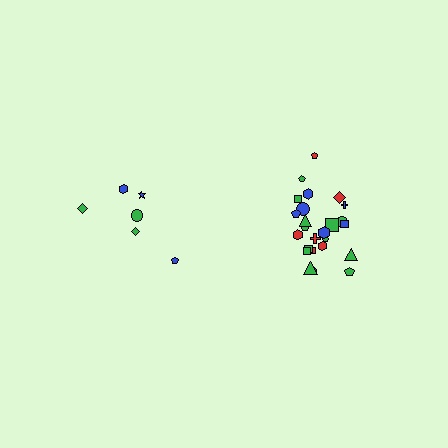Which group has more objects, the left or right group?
The right group.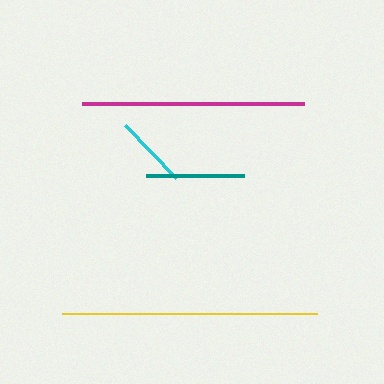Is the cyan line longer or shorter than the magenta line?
The magenta line is longer than the cyan line.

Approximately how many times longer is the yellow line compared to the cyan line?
The yellow line is approximately 3.5 times the length of the cyan line.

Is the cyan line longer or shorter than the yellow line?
The yellow line is longer than the cyan line.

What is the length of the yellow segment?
The yellow segment is approximately 255 pixels long.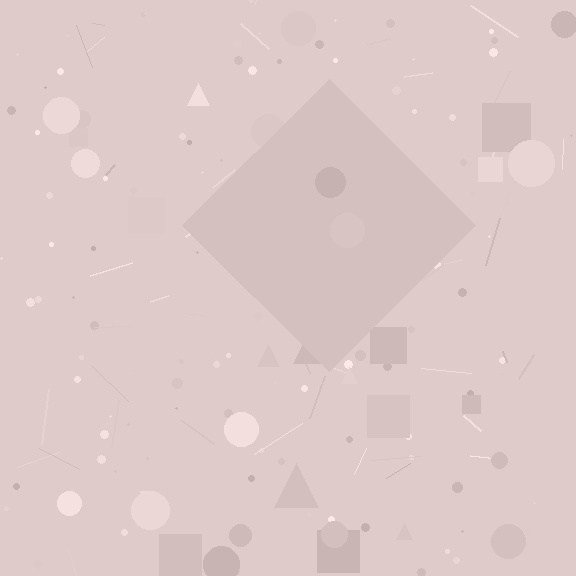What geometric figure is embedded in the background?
A diamond is embedded in the background.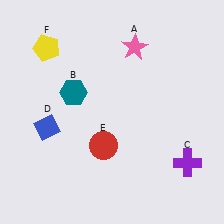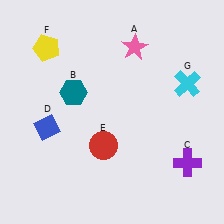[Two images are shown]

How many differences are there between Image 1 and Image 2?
There is 1 difference between the two images.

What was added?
A cyan cross (G) was added in Image 2.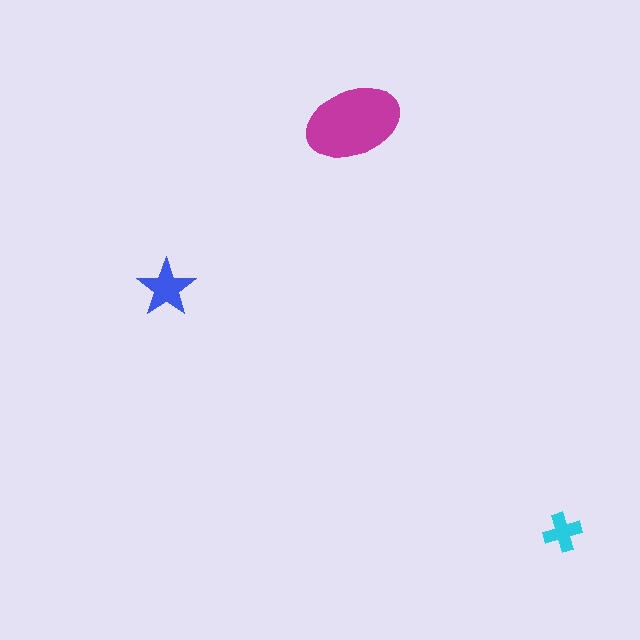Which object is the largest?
The magenta ellipse.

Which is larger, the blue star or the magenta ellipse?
The magenta ellipse.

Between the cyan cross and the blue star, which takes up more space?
The blue star.